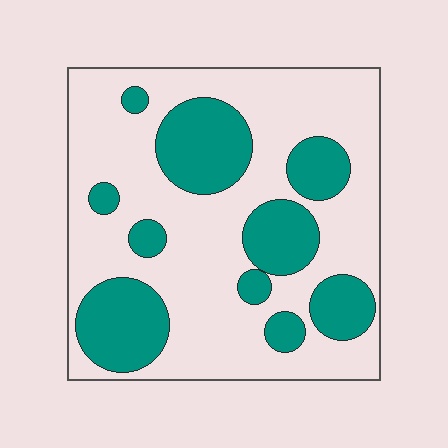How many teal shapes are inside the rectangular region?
10.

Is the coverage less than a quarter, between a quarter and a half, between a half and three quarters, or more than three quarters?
Between a quarter and a half.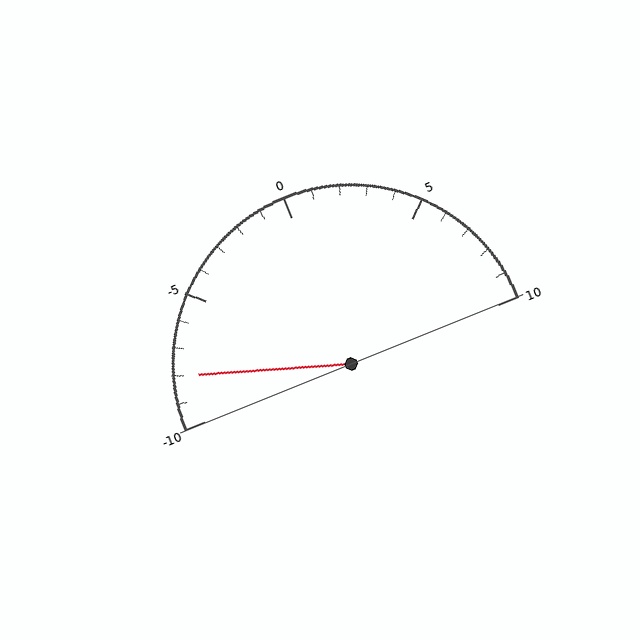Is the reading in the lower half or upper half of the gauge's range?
The reading is in the lower half of the range (-10 to 10).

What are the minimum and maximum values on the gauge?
The gauge ranges from -10 to 10.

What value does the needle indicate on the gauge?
The needle indicates approximately -8.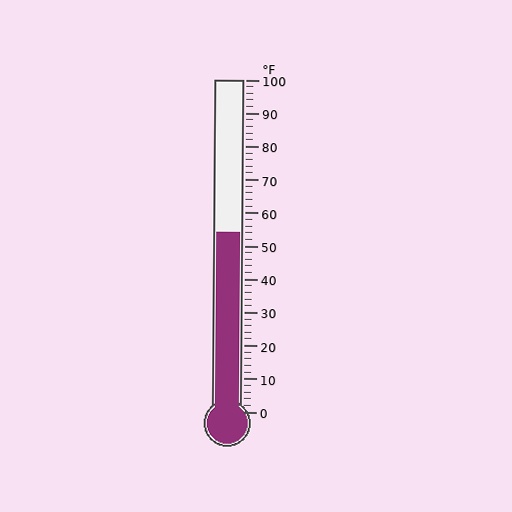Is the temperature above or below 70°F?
The temperature is below 70°F.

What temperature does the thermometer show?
The thermometer shows approximately 54°F.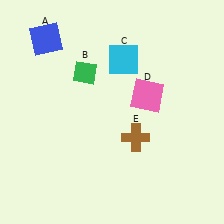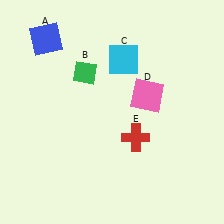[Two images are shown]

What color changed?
The cross (E) changed from brown in Image 1 to red in Image 2.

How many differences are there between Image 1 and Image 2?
There is 1 difference between the two images.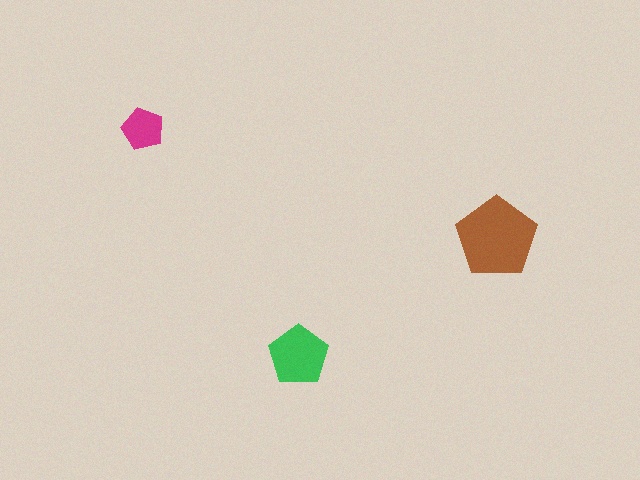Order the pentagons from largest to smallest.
the brown one, the green one, the magenta one.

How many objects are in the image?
There are 3 objects in the image.